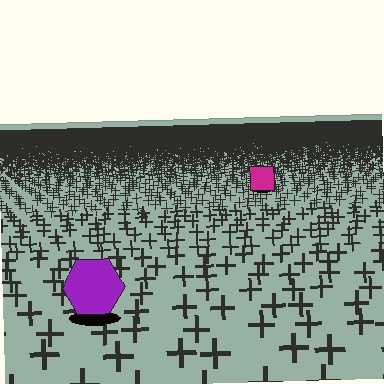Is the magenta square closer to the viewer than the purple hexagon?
No. The purple hexagon is closer — you can tell from the texture gradient: the ground texture is coarser near it.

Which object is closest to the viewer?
The purple hexagon is closest. The texture marks near it are larger and more spread out.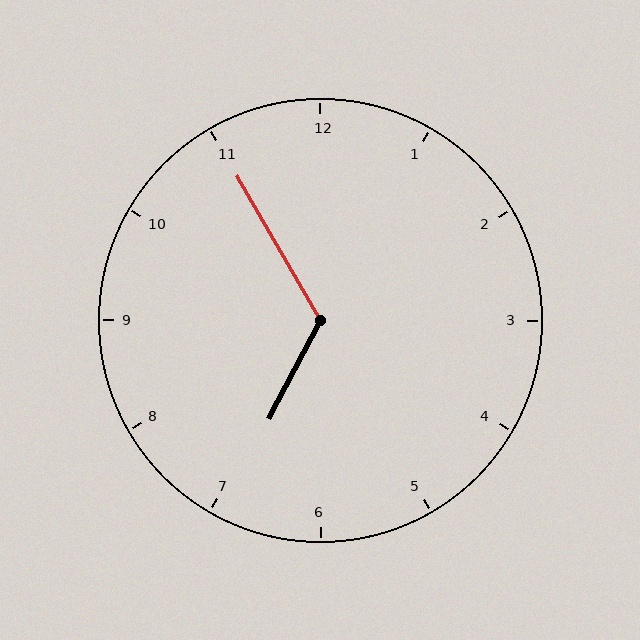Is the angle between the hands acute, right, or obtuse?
It is obtuse.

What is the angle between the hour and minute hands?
Approximately 122 degrees.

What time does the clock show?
6:55.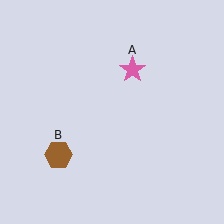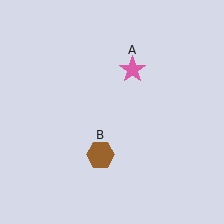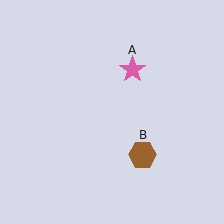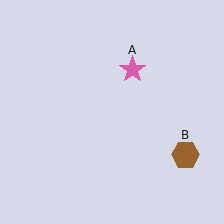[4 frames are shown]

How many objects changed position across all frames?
1 object changed position: brown hexagon (object B).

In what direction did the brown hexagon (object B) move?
The brown hexagon (object B) moved right.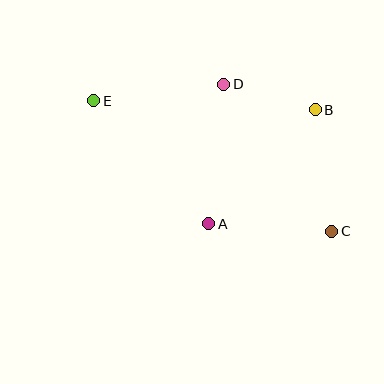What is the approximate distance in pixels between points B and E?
The distance between B and E is approximately 222 pixels.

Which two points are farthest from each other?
Points C and E are farthest from each other.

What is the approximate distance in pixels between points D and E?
The distance between D and E is approximately 131 pixels.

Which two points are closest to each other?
Points B and D are closest to each other.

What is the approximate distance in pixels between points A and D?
The distance between A and D is approximately 140 pixels.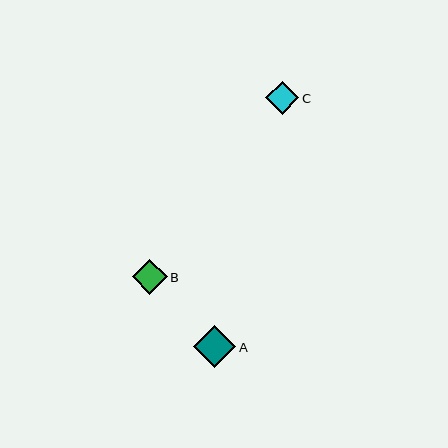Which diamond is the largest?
Diamond A is the largest with a size of approximately 42 pixels.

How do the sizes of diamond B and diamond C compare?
Diamond B and diamond C are approximately the same size.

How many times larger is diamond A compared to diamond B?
Diamond A is approximately 1.2 times the size of diamond B.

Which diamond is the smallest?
Diamond C is the smallest with a size of approximately 33 pixels.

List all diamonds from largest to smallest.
From largest to smallest: A, B, C.